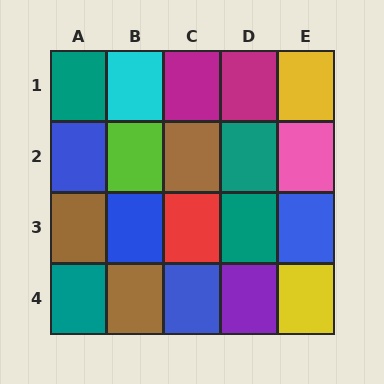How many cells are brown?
3 cells are brown.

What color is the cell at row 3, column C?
Red.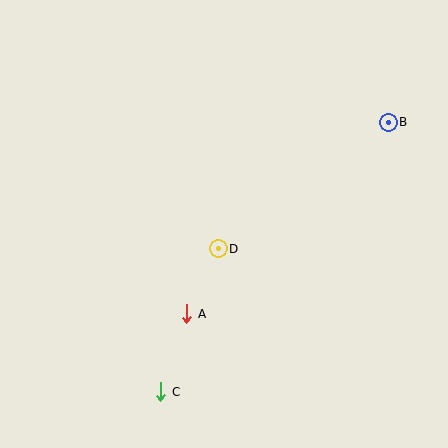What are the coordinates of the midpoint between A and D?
The midpoint between A and D is at (202, 281).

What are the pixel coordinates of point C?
Point C is at (161, 392).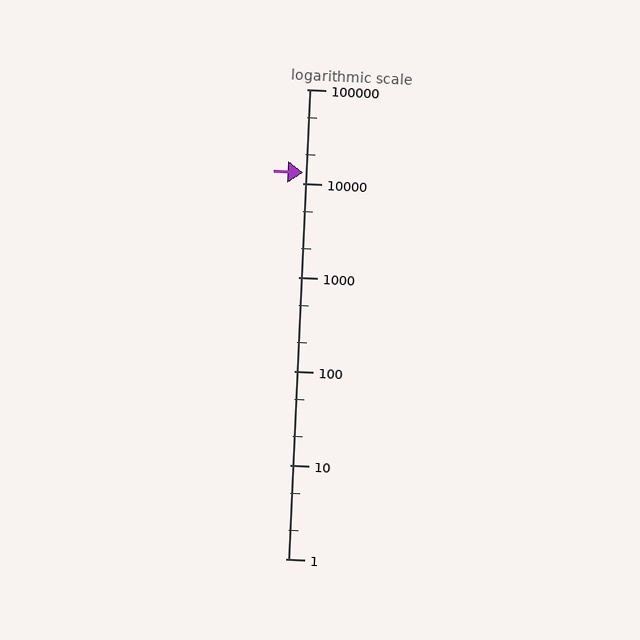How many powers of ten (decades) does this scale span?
The scale spans 5 decades, from 1 to 100000.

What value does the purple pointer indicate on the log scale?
The pointer indicates approximately 13000.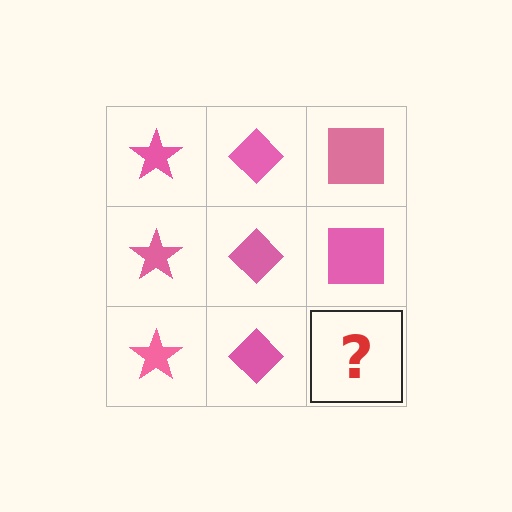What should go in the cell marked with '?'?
The missing cell should contain a pink square.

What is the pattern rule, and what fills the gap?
The rule is that each column has a consistent shape. The gap should be filled with a pink square.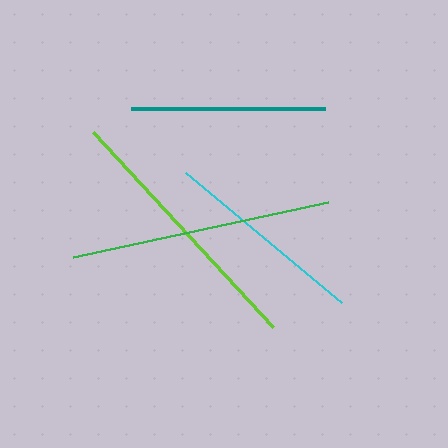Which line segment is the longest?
The lime line is the longest at approximately 265 pixels.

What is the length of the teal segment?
The teal segment is approximately 194 pixels long.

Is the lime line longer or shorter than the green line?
The lime line is longer than the green line.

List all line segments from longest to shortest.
From longest to shortest: lime, green, cyan, teal.